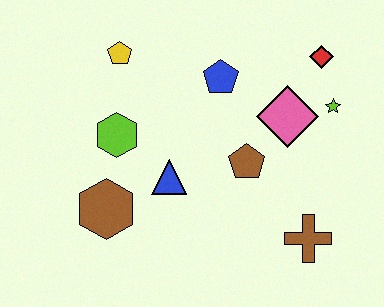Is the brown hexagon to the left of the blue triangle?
Yes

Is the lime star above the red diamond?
No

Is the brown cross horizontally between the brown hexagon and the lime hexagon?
No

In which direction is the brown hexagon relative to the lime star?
The brown hexagon is to the left of the lime star.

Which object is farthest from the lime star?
The brown hexagon is farthest from the lime star.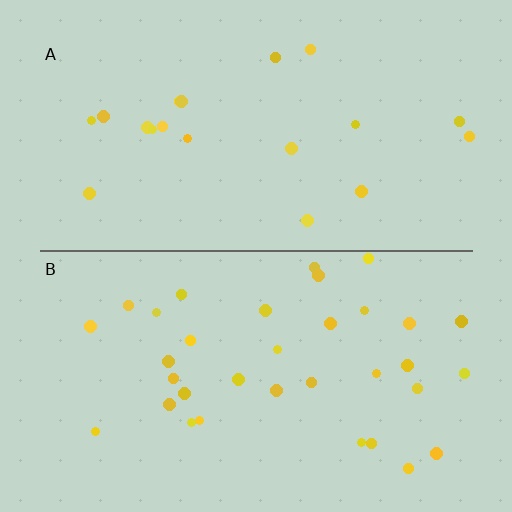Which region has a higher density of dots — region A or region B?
B (the bottom).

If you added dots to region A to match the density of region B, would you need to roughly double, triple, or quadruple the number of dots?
Approximately double.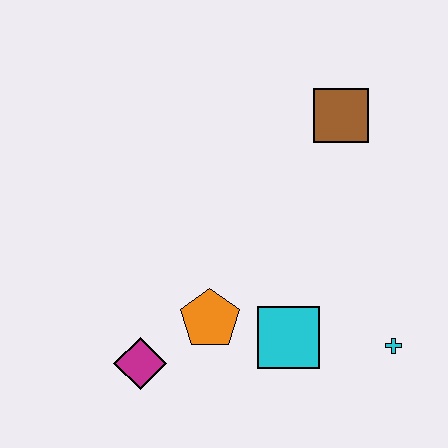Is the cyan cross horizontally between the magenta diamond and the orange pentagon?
No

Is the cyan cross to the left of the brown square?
No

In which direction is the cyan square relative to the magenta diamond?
The cyan square is to the right of the magenta diamond.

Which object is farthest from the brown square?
The magenta diamond is farthest from the brown square.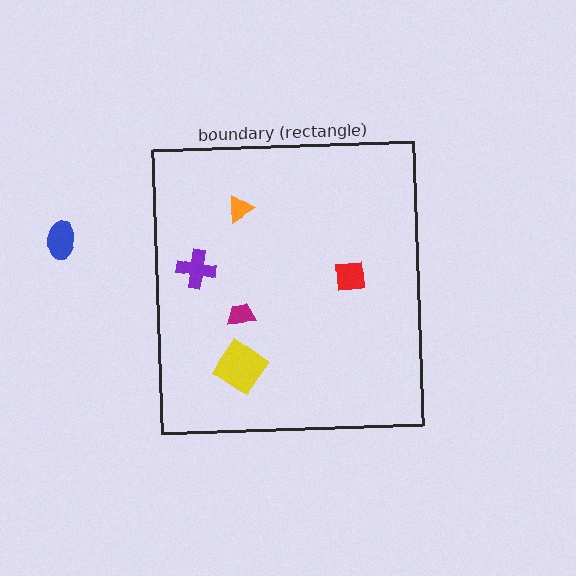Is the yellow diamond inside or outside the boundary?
Inside.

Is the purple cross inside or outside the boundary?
Inside.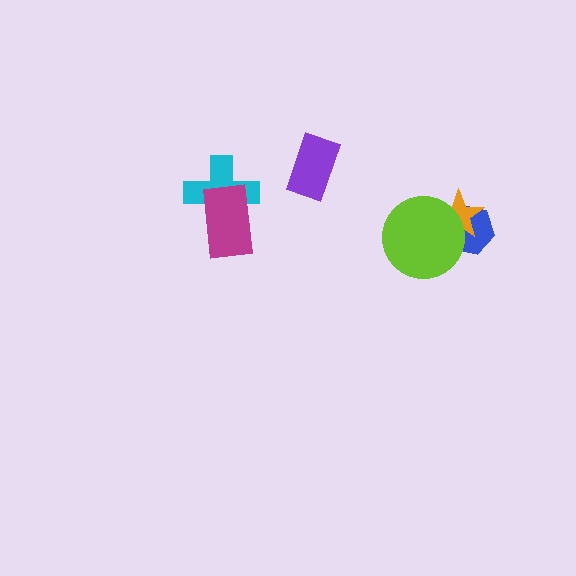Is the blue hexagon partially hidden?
Yes, it is partially covered by another shape.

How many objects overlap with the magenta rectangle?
1 object overlaps with the magenta rectangle.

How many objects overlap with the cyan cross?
1 object overlaps with the cyan cross.